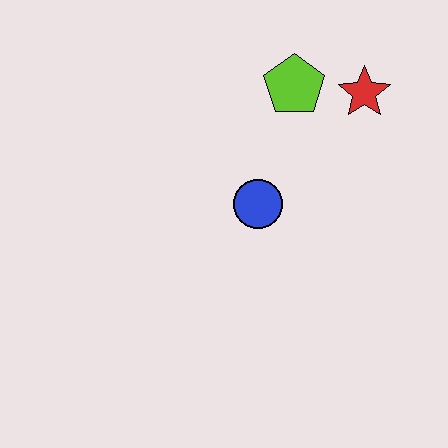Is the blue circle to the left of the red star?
Yes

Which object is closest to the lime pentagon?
The red star is closest to the lime pentagon.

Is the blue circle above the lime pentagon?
No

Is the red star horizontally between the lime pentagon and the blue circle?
No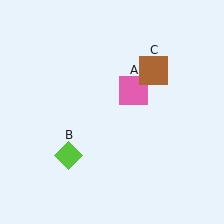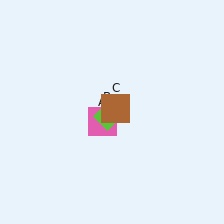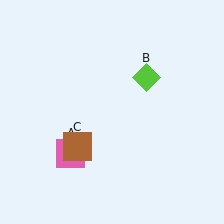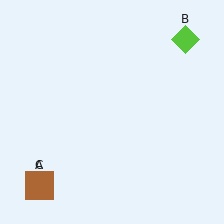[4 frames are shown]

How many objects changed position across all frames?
3 objects changed position: pink square (object A), lime diamond (object B), brown square (object C).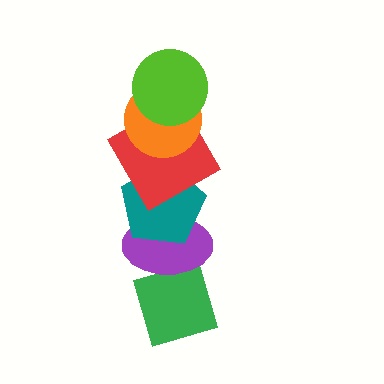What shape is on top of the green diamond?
The purple ellipse is on top of the green diamond.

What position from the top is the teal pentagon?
The teal pentagon is 4th from the top.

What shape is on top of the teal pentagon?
The red square is on top of the teal pentagon.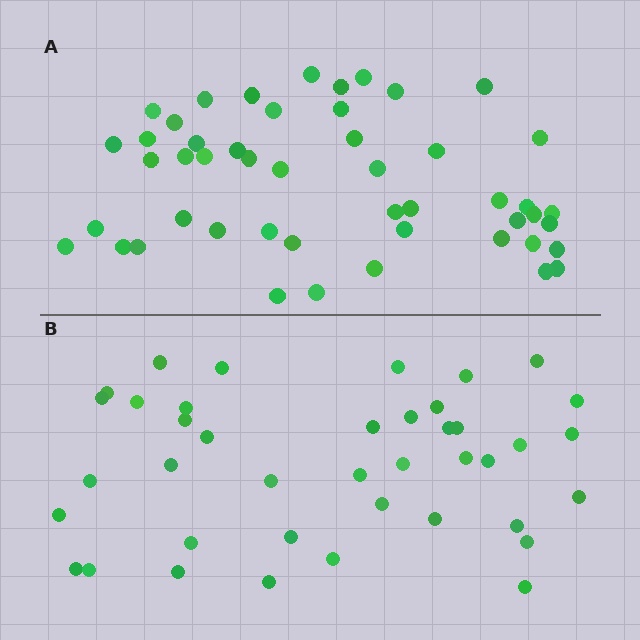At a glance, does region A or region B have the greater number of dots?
Region A (the top region) has more dots.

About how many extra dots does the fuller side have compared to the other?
Region A has roughly 8 or so more dots than region B.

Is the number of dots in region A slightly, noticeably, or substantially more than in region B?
Region A has only slightly more — the two regions are fairly close. The ratio is roughly 1.2 to 1.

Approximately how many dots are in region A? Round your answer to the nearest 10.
About 50 dots. (The exact count is 49, which rounds to 50.)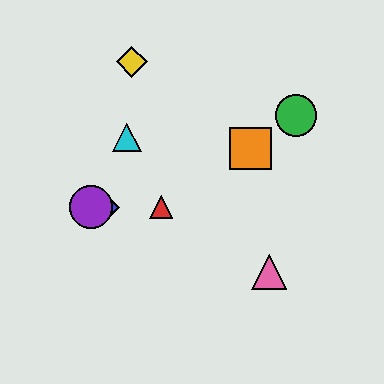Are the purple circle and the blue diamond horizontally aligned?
Yes, both are at y≈207.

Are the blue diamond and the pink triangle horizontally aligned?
No, the blue diamond is at y≈207 and the pink triangle is at y≈272.